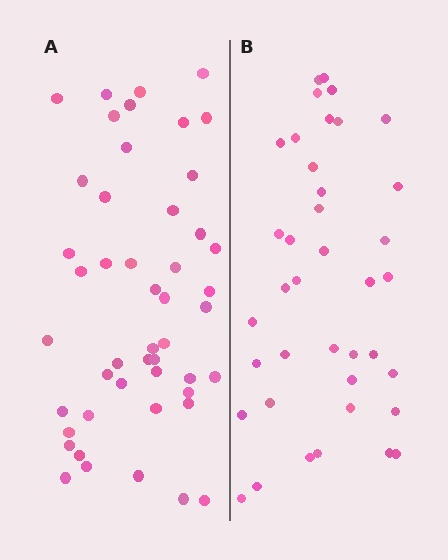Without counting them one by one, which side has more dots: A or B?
Region A (the left region) has more dots.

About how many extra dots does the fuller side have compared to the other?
Region A has roughly 8 or so more dots than region B.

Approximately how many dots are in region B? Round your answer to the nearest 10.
About 40 dots. (The exact count is 39, which rounds to 40.)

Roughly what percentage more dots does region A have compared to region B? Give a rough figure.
About 25% more.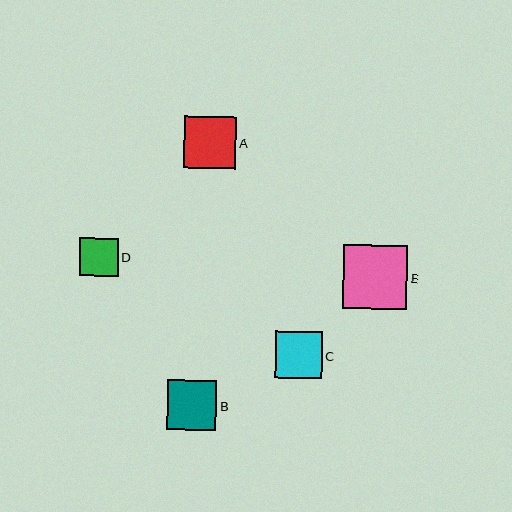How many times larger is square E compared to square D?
Square E is approximately 1.7 times the size of square D.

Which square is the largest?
Square E is the largest with a size of approximately 64 pixels.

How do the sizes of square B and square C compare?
Square B and square C are approximately the same size.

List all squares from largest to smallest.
From largest to smallest: E, A, B, C, D.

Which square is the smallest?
Square D is the smallest with a size of approximately 38 pixels.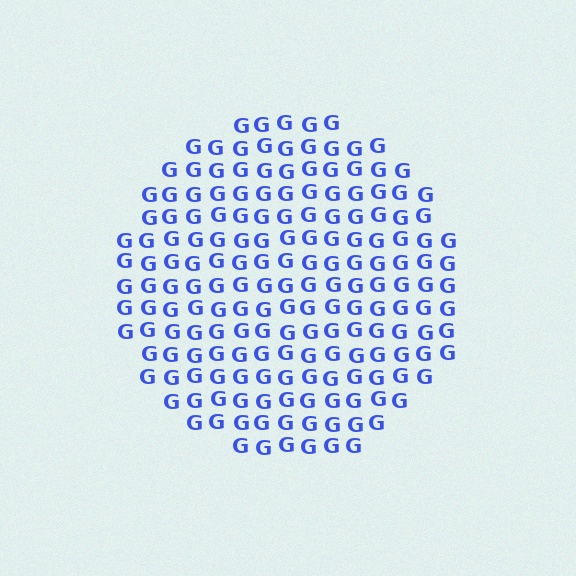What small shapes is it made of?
It is made of small letter G's.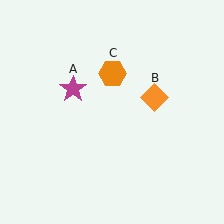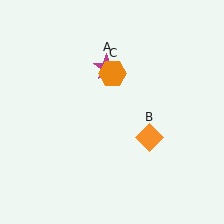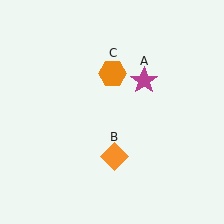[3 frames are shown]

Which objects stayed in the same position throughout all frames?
Orange hexagon (object C) remained stationary.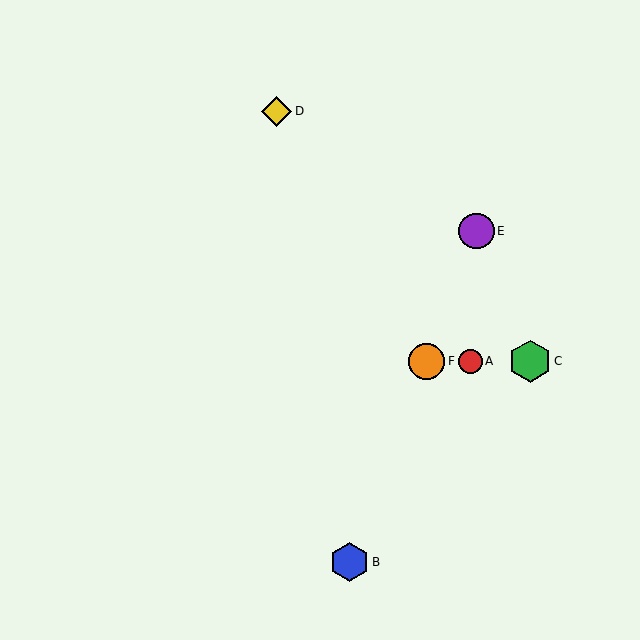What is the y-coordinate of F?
Object F is at y≈361.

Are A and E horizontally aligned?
No, A is at y≈361 and E is at y≈231.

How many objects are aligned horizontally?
3 objects (A, C, F) are aligned horizontally.